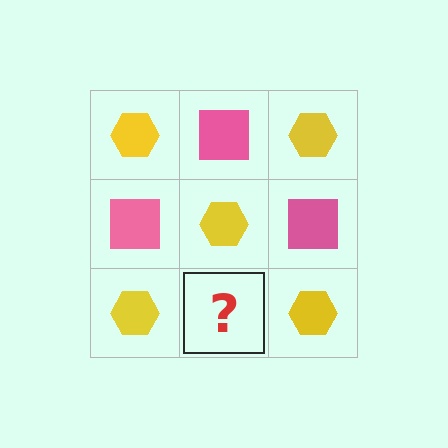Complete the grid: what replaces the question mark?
The question mark should be replaced with a pink square.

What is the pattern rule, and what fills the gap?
The rule is that it alternates yellow hexagon and pink square in a checkerboard pattern. The gap should be filled with a pink square.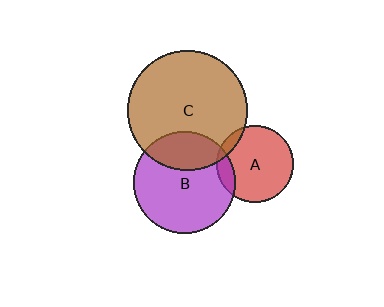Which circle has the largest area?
Circle C (brown).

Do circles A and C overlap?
Yes.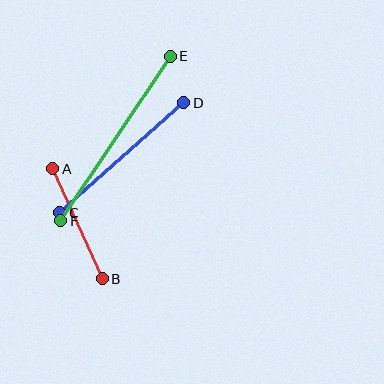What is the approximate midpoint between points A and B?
The midpoint is at approximately (78, 224) pixels.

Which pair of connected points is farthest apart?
Points E and F are farthest apart.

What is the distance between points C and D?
The distance is approximately 166 pixels.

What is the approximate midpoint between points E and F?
The midpoint is at approximately (115, 139) pixels.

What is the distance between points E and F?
The distance is approximately 198 pixels.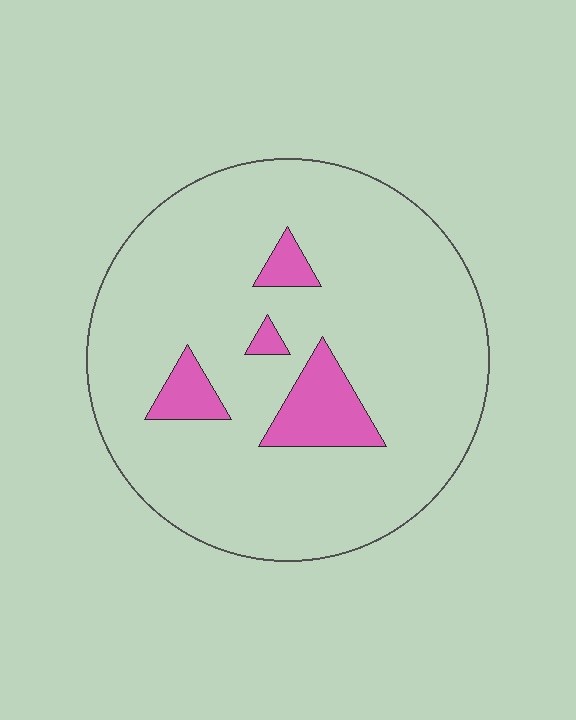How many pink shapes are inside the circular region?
4.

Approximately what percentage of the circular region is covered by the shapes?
Approximately 10%.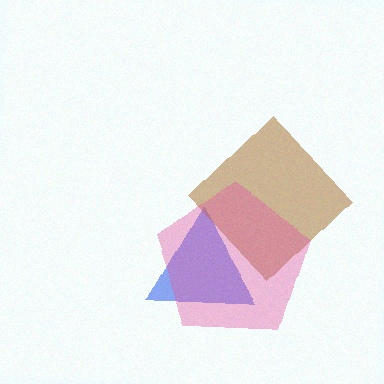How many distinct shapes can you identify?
There are 3 distinct shapes: a blue triangle, a brown diamond, a pink pentagon.